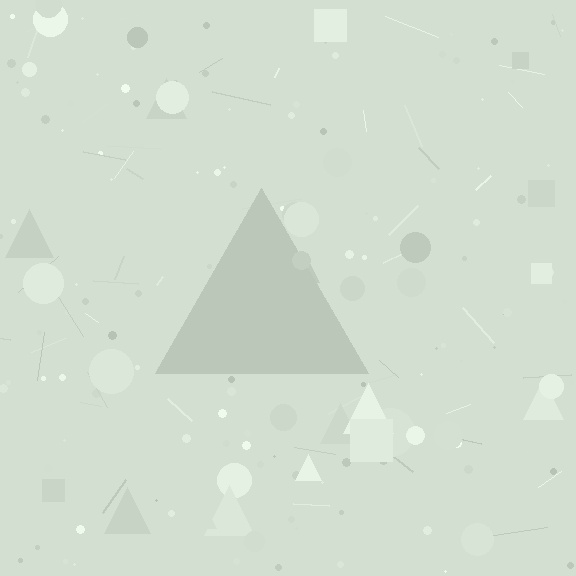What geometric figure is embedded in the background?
A triangle is embedded in the background.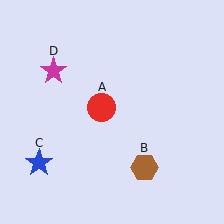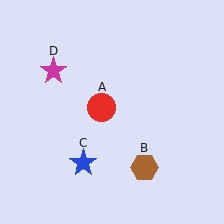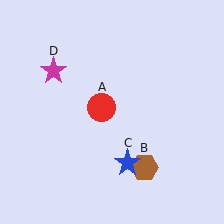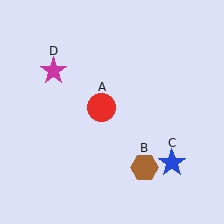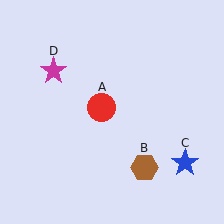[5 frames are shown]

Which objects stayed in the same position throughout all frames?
Red circle (object A) and brown hexagon (object B) and magenta star (object D) remained stationary.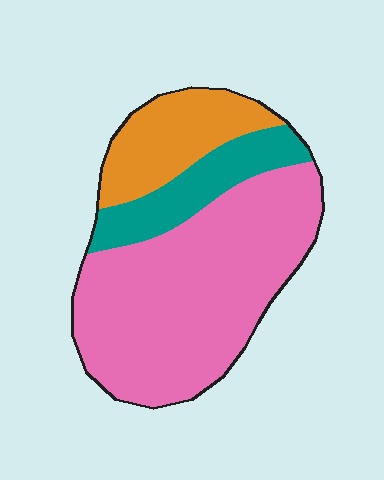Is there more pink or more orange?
Pink.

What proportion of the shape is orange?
Orange covers about 20% of the shape.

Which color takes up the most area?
Pink, at roughly 65%.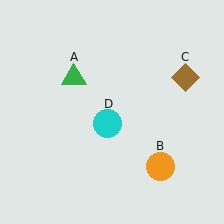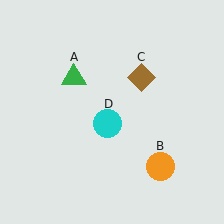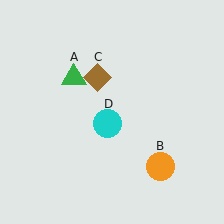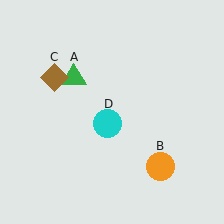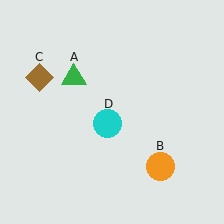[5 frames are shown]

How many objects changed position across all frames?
1 object changed position: brown diamond (object C).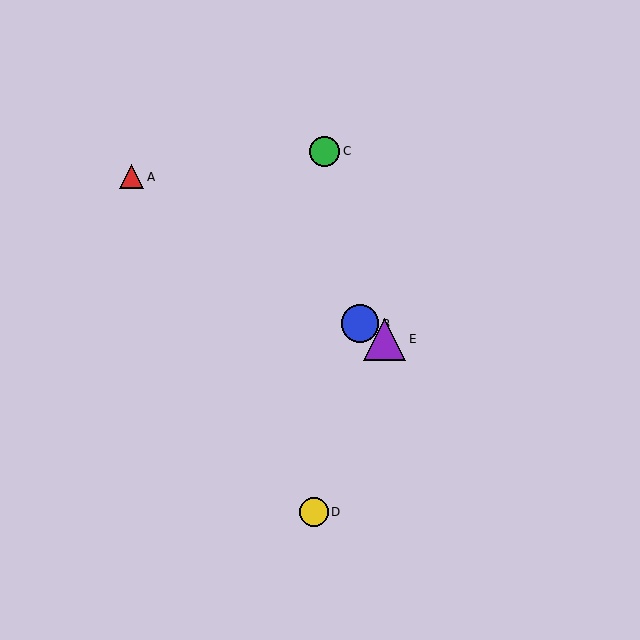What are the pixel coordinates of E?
Object E is at (385, 339).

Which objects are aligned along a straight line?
Objects A, B, E are aligned along a straight line.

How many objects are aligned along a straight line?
3 objects (A, B, E) are aligned along a straight line.